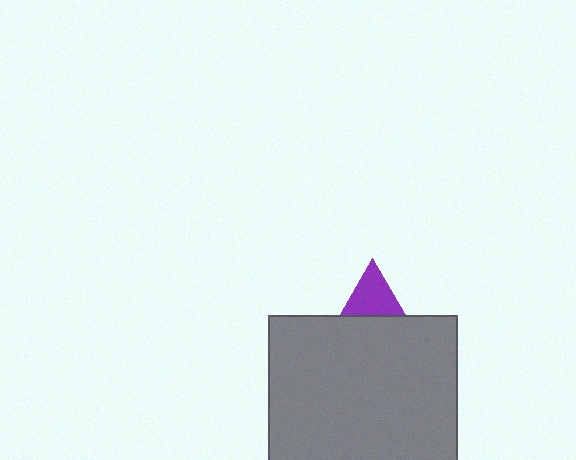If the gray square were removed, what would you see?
You would see the complete purple triangle.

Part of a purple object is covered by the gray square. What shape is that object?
It is a triangle.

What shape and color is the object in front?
The object in front is a gray square.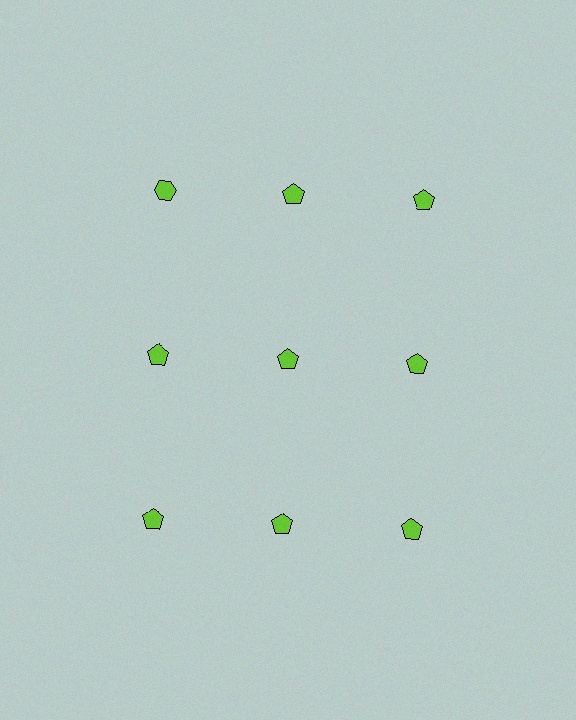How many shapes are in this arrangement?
There are 9 shapes arranged in a grid pattern.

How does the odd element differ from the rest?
It has a different shape: hexagon instead of pentagon.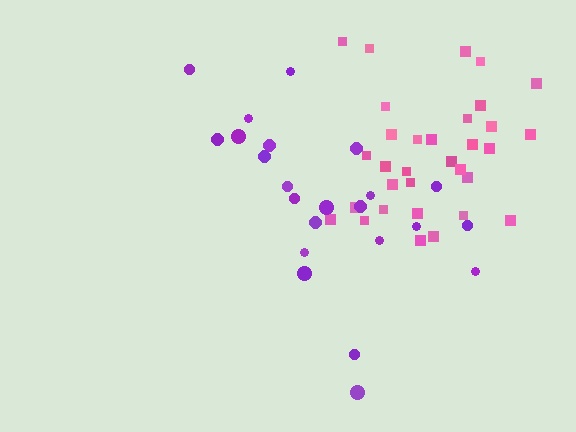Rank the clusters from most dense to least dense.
pink, purple.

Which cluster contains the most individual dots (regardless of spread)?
Pink (32).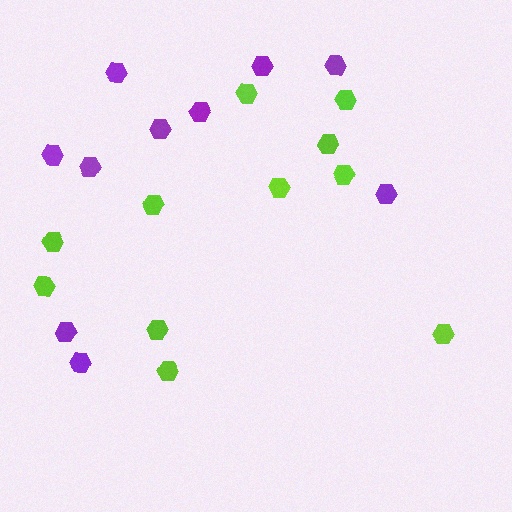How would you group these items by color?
There are 2 groups: one group of purple hexagons (10) and one group of lime hexagons (11).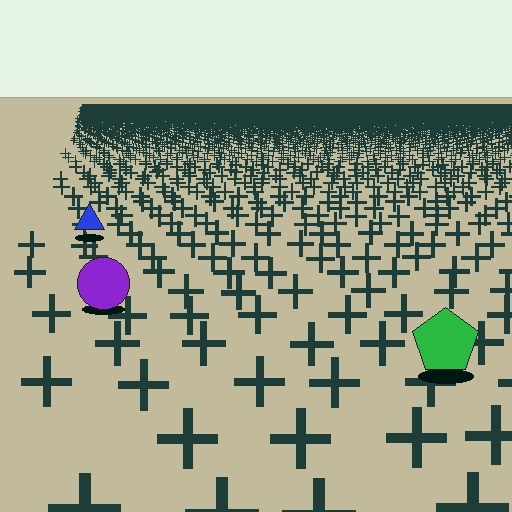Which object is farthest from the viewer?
The blue triangle is farthest from the viewer. It appears smaller and the ground texture around it is denser.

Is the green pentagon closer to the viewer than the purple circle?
Yes. The green pentagon is closer — you can tell from the texture gradient: the ground texture is coarser near it.